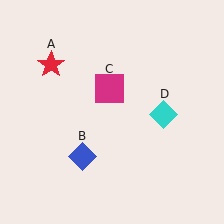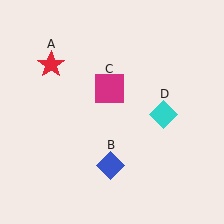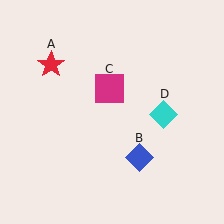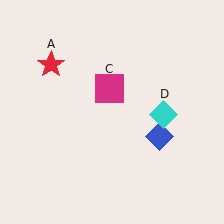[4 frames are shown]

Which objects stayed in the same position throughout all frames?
Red star (object A) and magenta square (object C) and cyan diamond (object D) remained stationary.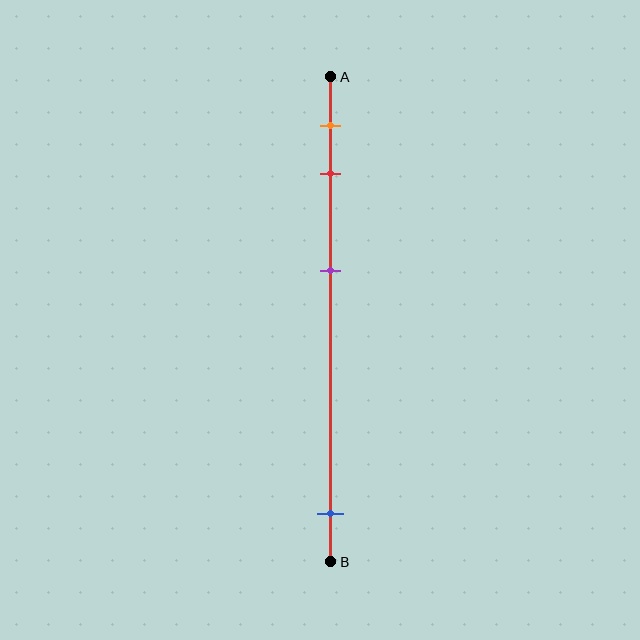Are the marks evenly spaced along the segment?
No, the marks are not evenly spaced.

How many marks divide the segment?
There are 4 marks dividing the segment.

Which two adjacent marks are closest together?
The orange and red marks are the closest adjacent pair.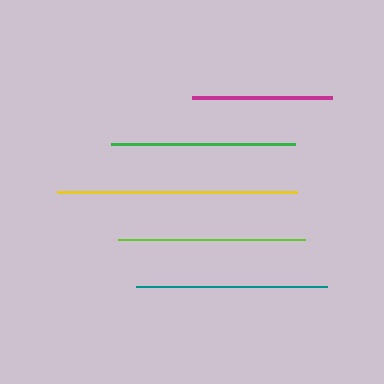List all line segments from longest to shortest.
From longest to shortest: yellow, teal, lime, green, magenta.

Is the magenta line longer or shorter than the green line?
The green line is longer than the magenta line.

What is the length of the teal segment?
The teal segment is approximately 191 pixels long.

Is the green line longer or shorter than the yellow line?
The yellow line is longer than the green line.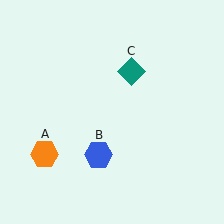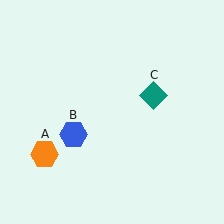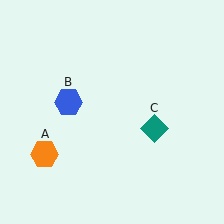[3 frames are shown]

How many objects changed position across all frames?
2 objects changed position: blue hexagon (object B), teal diamond (object C).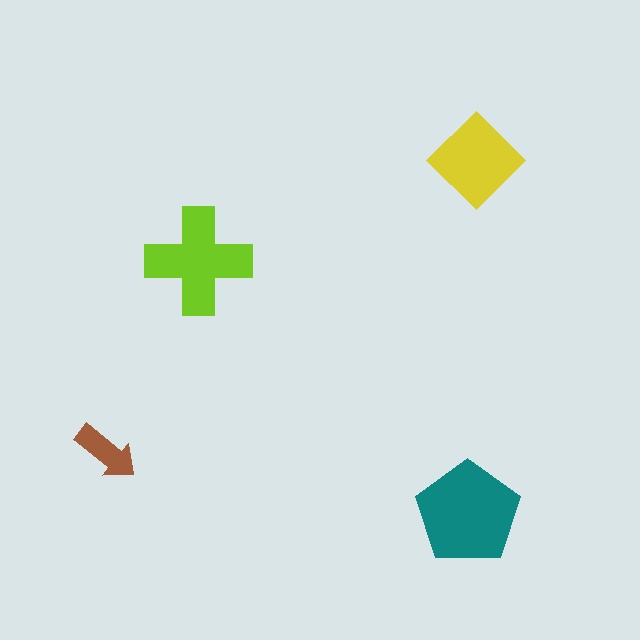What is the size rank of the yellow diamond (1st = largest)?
3rd.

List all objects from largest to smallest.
The teal pentagon, the lime cross, the yellow diamond, the brown arrow.